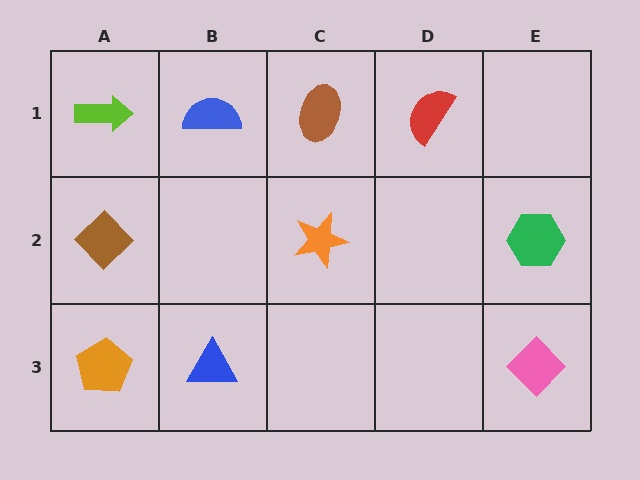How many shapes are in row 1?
4 shapes.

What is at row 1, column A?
A lime arrow.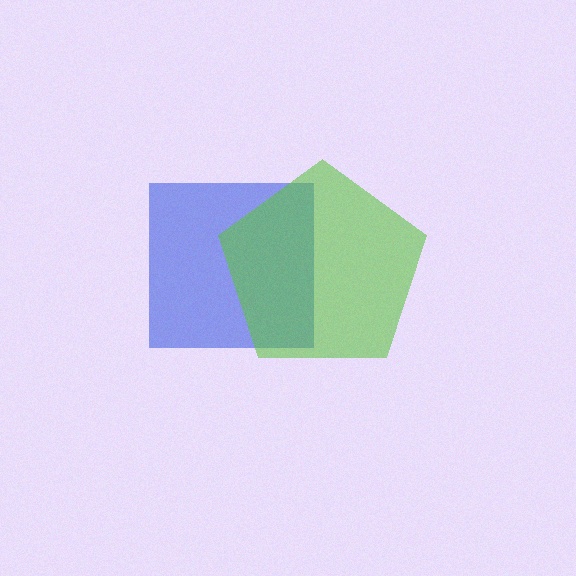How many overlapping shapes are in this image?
There are 2 overlapping shapes in the image.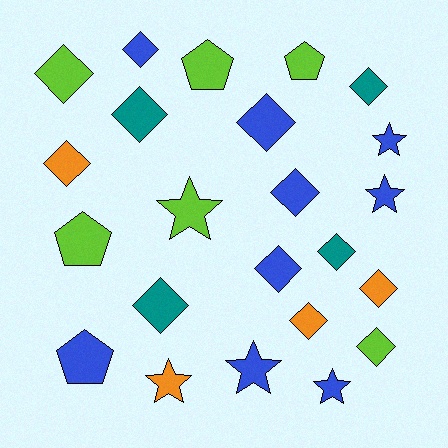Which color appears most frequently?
Blue, with 9 objects.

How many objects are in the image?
There are 23 objects.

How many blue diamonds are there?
There are 4 blue diamonds.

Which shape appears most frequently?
Diamond, with 13 objects.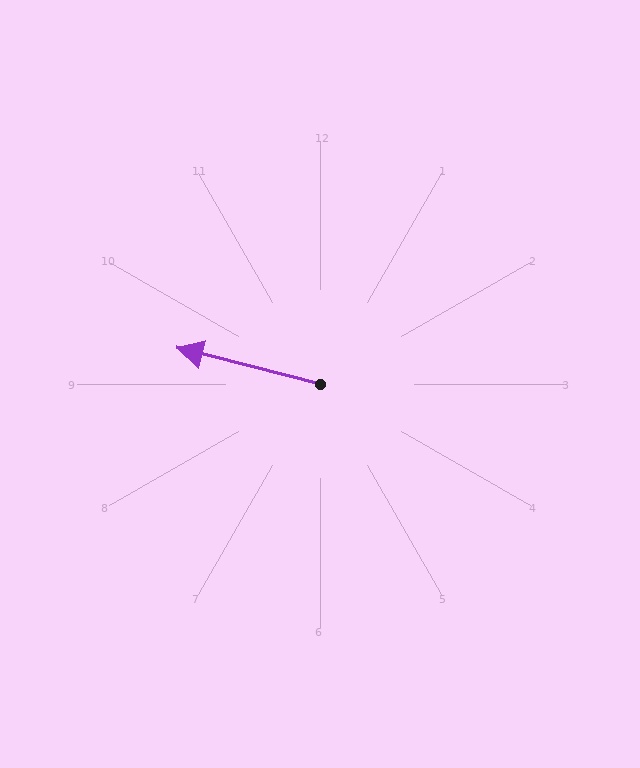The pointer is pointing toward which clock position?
Roughly 9 o'clock.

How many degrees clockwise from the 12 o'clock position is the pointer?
Approximately 284 degrees.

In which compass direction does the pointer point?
West.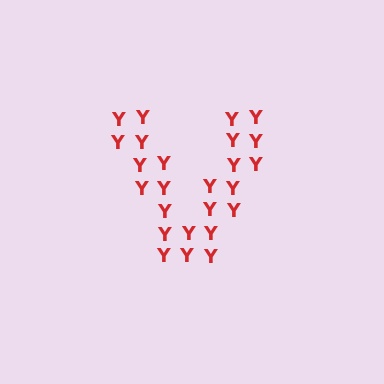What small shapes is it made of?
It is made of small letter Y's.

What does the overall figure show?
The overall figure shows the letter V.